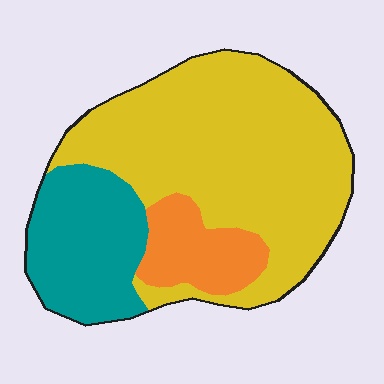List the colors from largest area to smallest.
From largest to smallest: yellow, teal, orange.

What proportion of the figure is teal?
Teal covers about 25% of the figure.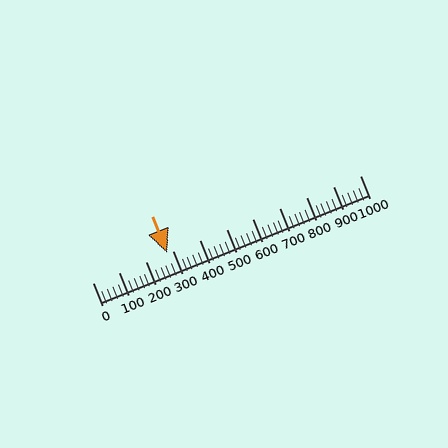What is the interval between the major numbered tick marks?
The major tick marks are spaced 100 units apart.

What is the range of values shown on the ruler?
The ruler shows values from 0 to 1000.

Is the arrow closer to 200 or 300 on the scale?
The arrow is closer to 300.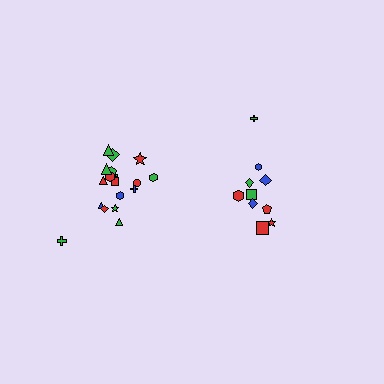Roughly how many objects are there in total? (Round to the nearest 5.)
Roughly 30 objects in total.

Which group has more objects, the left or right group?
The left group.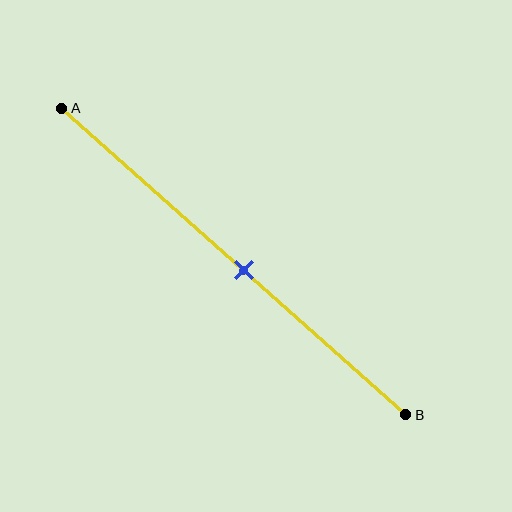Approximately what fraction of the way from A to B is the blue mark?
The blue mark is approximately 55% of the way from A to B.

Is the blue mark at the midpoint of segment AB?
Yes, the mark is approximately at the midpoint.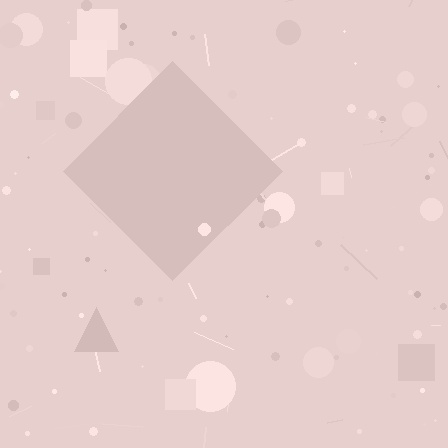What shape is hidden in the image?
A diamond is hidden in the image.